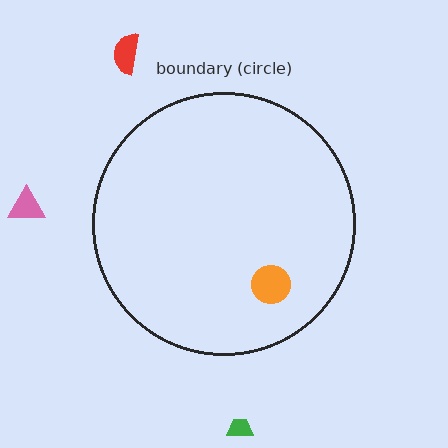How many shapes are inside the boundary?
1 inside, 3 outside.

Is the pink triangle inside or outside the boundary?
Outside.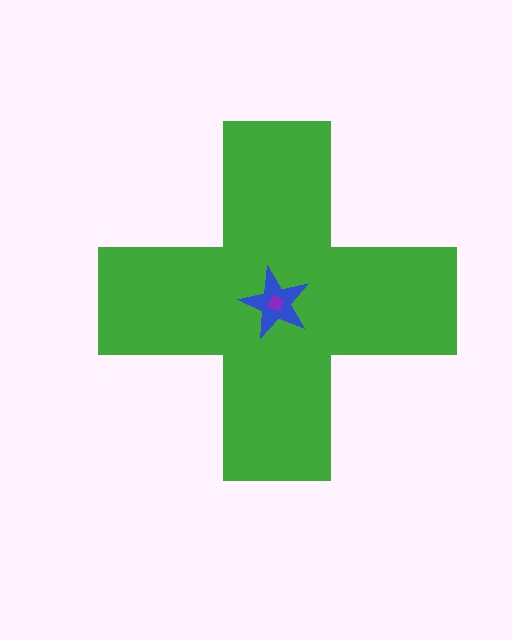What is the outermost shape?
The green cross.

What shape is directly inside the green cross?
The blue star.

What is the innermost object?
The purple diamond.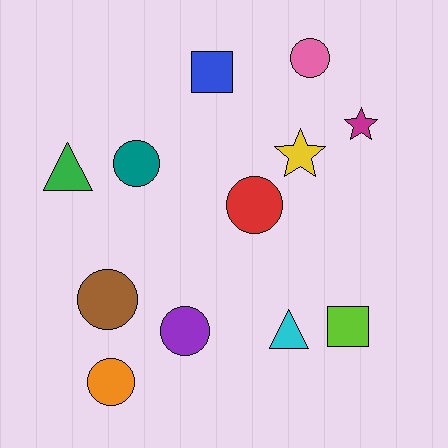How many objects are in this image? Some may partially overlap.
There are 12 objects.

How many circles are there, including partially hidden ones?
There are 6 circles.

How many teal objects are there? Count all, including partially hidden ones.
There is 1 teal object.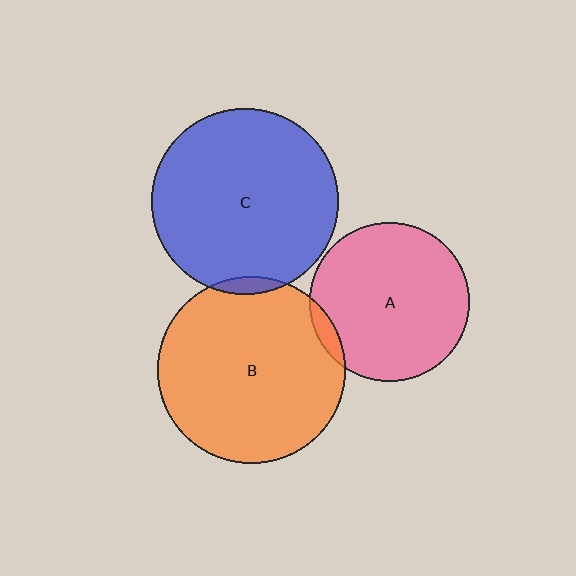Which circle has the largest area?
Circle B (orange).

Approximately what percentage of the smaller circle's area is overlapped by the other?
Approximately 5%.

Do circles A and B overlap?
Yes.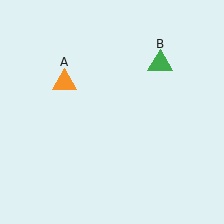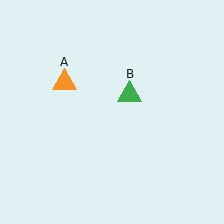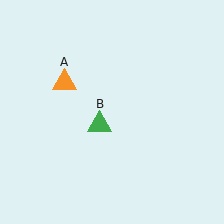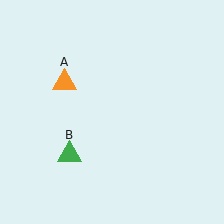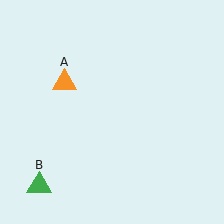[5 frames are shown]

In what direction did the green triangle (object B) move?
The green triangle (object B) moved down and to the left.